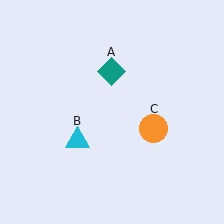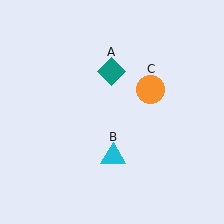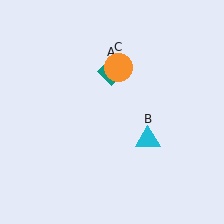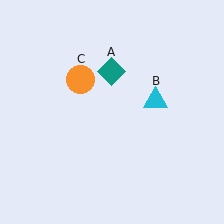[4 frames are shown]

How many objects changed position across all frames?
2 objects changed position: cyan triangle (object B), orange circle (object C).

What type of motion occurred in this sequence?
The cyan triangle (object B), orange circle (object C) rotated counterclockwise around the center of the scene.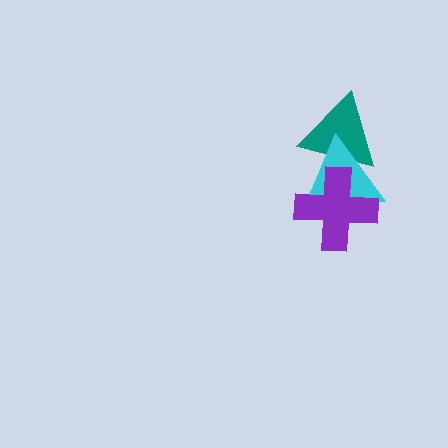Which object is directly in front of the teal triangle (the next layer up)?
The cyan triangle is directly in front of the teal triangle.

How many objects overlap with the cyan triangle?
2 objects overlap with the cyan triangle.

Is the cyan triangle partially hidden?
Yes, it is partially covered by another shape.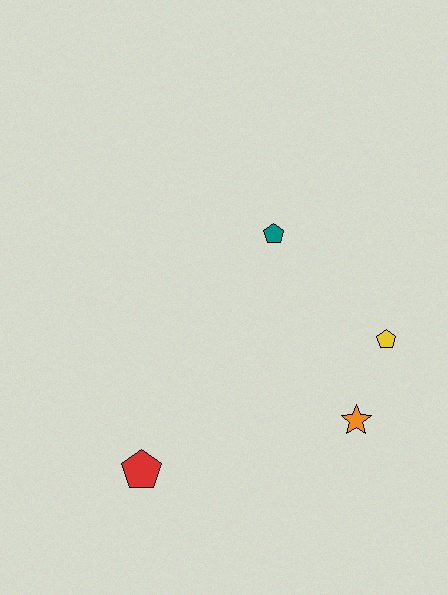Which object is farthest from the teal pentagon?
The red pentagon is farthest from the teal pentagon.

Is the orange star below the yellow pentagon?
Yes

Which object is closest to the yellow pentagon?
The orange star is closest to the yellow pentagon.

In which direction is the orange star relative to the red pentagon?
The orange star is to the right of the red pentagon.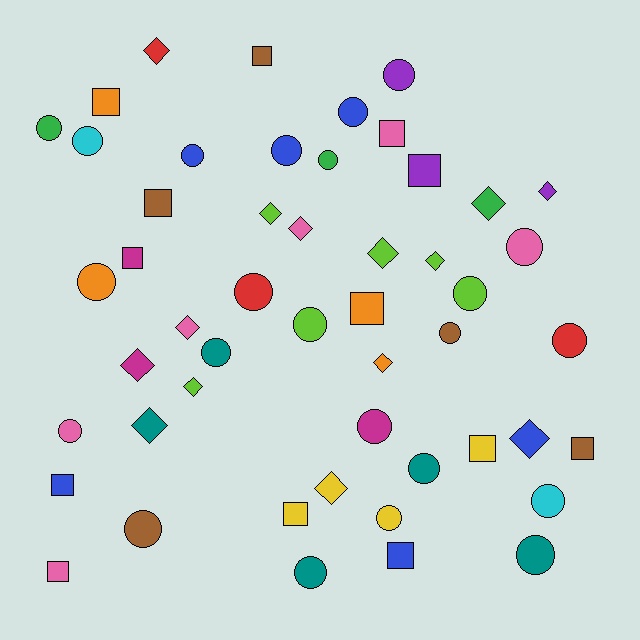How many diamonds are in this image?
There are 14 diamonds.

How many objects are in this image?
There are 50 objects.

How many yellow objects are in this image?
There are 4 yellow objects.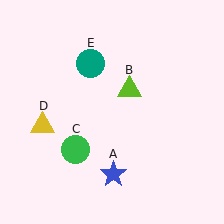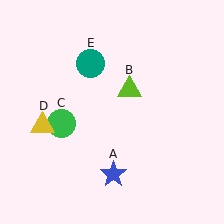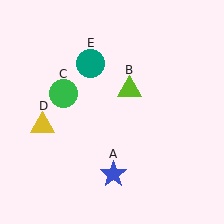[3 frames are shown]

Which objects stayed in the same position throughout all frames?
Blue star (object A) and lime triangle (object B) and yellow triangle (object D) and teal circle (object E) remained stationary.